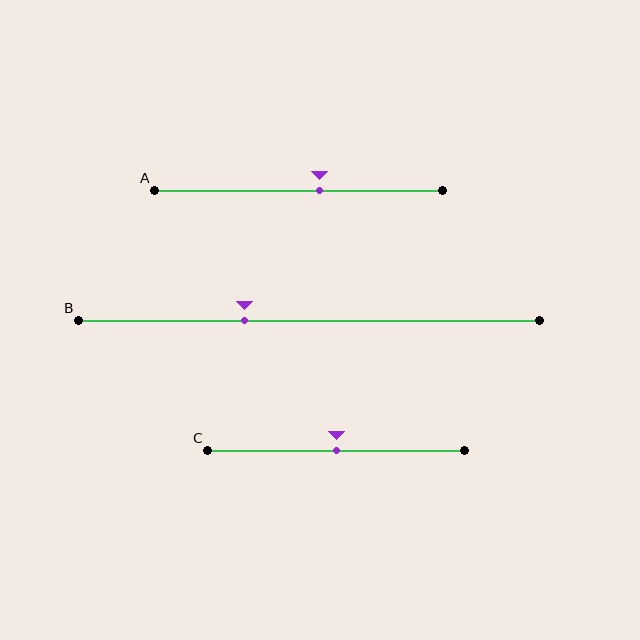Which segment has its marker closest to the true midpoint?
Segment C has its marker closest to the true midpoint.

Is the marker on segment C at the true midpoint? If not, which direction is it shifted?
Yes, the marker on segment C is at the true midpoint.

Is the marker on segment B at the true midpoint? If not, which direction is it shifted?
No, the marker on segment B is shifted to the left by about 14% of the segment length.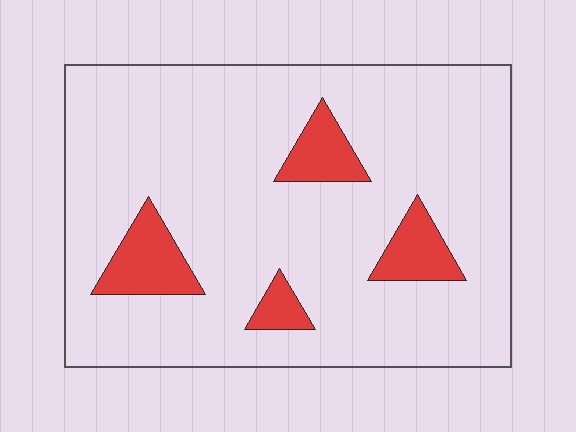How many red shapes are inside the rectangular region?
4.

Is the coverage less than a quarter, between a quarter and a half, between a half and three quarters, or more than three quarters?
Less than a quarter.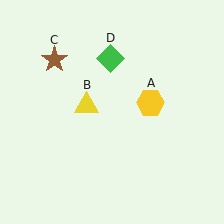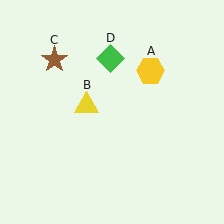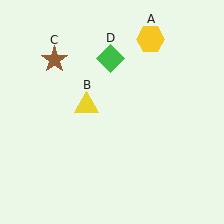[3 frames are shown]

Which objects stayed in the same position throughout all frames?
Yellow triangle (object B) and brown star (object C) and green diamond (object D) remained stationary.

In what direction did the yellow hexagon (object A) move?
The yellow hexagon (object A) moved up.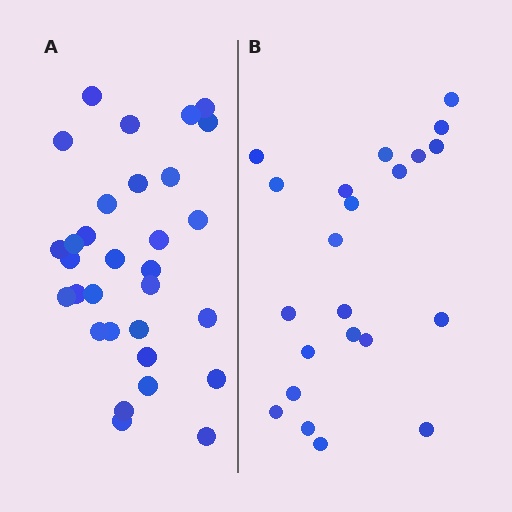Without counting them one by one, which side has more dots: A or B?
Region A (the left region) has more dots.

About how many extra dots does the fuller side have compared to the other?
Region A has roughly 8 or so more dots than region B.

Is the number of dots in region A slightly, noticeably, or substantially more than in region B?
Region A has noticeably more, but not dramatically so. The ratio is roughly 1.4 to 1.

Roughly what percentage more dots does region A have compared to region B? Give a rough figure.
About 40% more.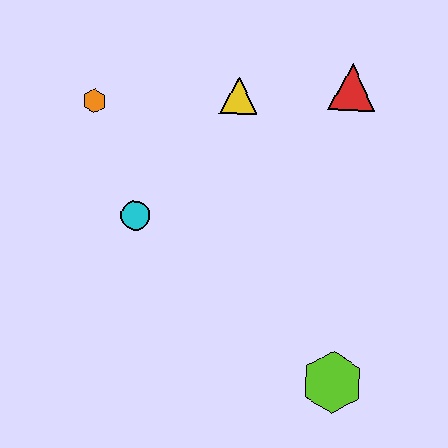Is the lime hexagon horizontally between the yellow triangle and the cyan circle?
No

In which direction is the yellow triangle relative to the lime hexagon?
The yellow triangle is above the lime hexagon.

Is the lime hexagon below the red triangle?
Yes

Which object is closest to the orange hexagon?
The cyan circle is closest to the orange hexagon.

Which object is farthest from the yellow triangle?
The lime hexagon is farthest from the yellow triangle.